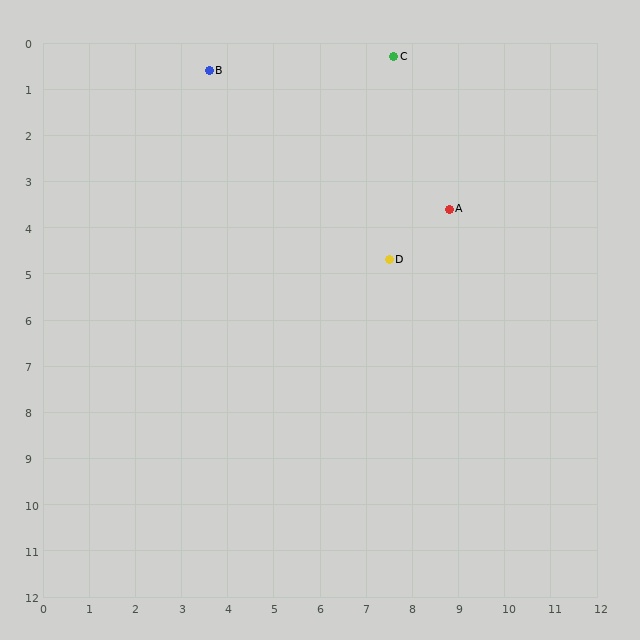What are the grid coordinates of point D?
Point D is at approximately (7.5, 4.7).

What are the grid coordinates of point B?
Point B is at approximately (3.6, 0.6).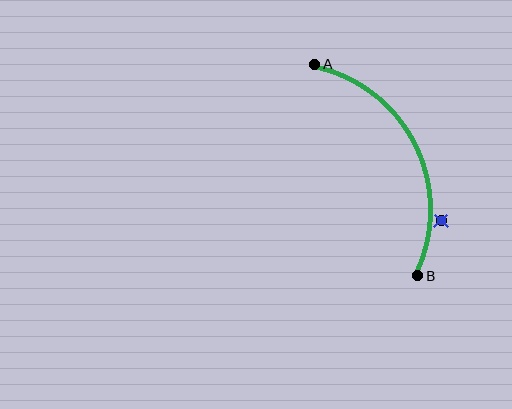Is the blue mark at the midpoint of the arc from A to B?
No — the blue mark does not lie on the arc at all. It sits slightly outside the curve.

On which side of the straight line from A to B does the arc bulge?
The arc bulges to the right of the straight line connecting A and B.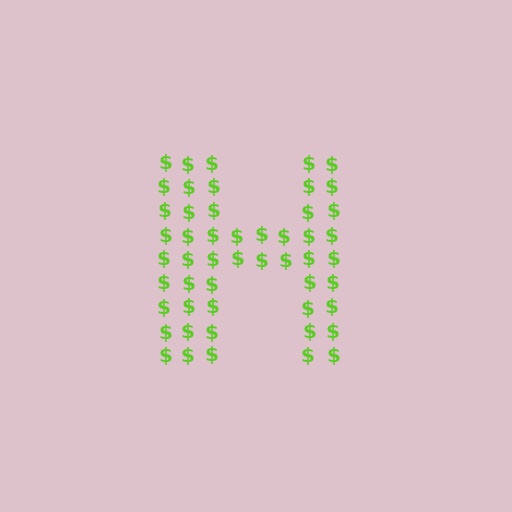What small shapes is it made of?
It is made of small dollar signs.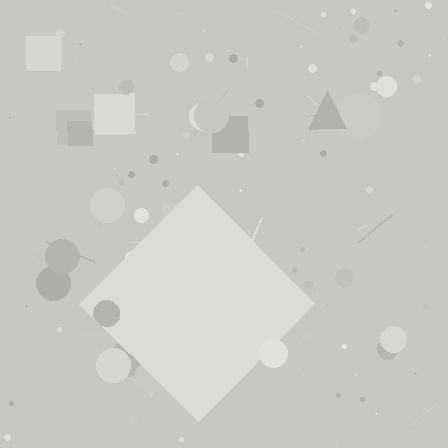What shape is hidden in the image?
A diamond is hidden in the image.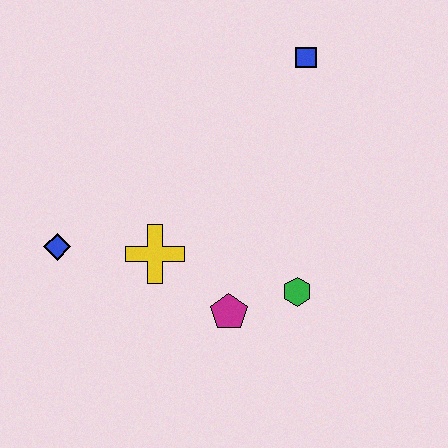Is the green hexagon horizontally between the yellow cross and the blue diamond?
No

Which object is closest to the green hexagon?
The magenta pentagon is closest to the green hexagon.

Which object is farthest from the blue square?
The blue diamond is farthest from the blue square.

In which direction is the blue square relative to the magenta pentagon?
The blue square is above the magenta pentagon.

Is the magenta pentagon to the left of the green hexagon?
Yes